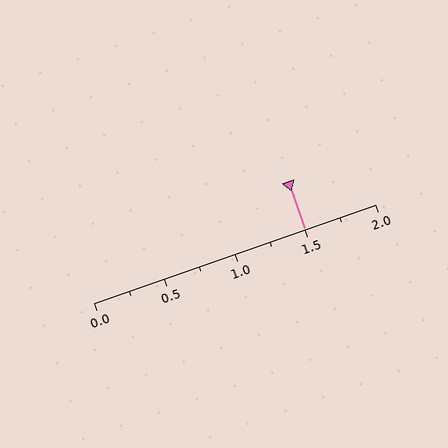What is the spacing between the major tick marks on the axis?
The major ticks are spaced 0.5 apart.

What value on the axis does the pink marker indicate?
The marker indicates approximately 1.5.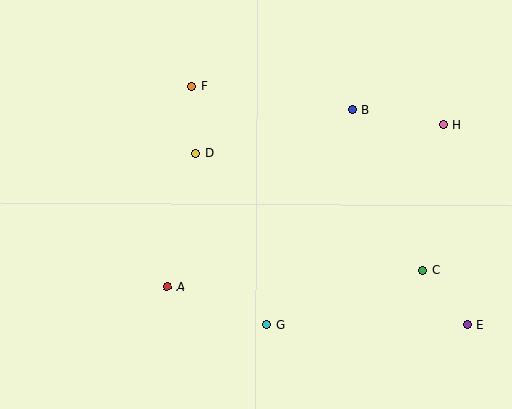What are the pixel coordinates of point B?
Point B is at (352, 109).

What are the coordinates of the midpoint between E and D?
The midpoint between E and D is at (332, 239).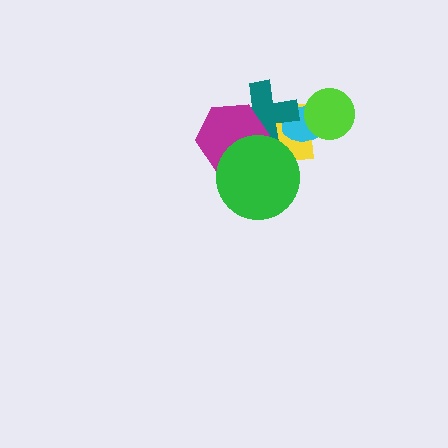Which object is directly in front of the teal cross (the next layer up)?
The magenta hexagon is directly in front of the teal cross.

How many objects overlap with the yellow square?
4 objects overlap with the yellow square.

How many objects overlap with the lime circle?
1 object overlaps with the lime circle.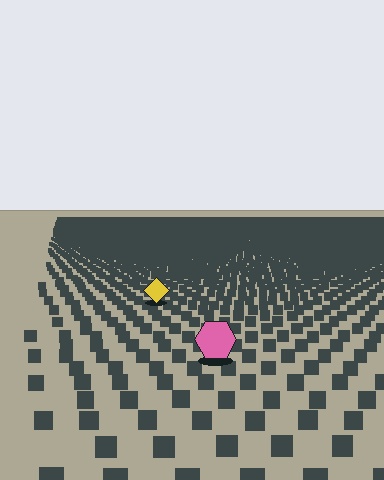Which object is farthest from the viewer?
The yellow diamond is farthest from the viewer. It appears smaller and the ground texture around it is denser.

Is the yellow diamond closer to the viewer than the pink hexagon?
No. The pink hexagon is closer — you can tell from the texture gradient: the ground texture is coarser near it.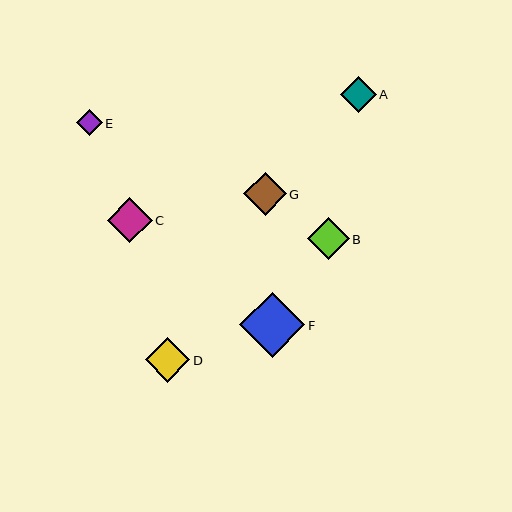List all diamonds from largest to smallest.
From largest to smallest: F, C, D, G, B, A, E.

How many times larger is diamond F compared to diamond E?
Diamond F is approximately 2.5 times the size of diamond E.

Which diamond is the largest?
Diamond F is the largest with a size of approximately 65 pixels.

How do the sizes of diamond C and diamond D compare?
Diamond C and diamond D are approximately the same size.